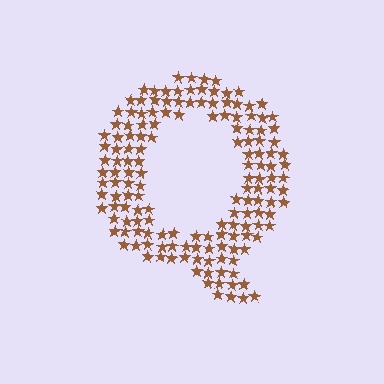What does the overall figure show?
The overall figure shows the letter Q.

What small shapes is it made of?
It is made of small stars.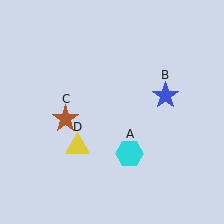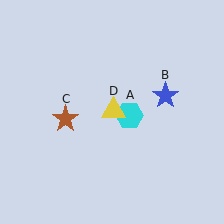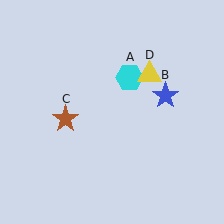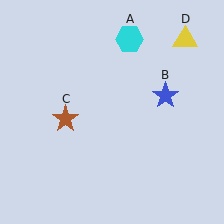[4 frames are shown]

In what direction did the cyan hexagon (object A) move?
The cyan hexagon (object A) moved up.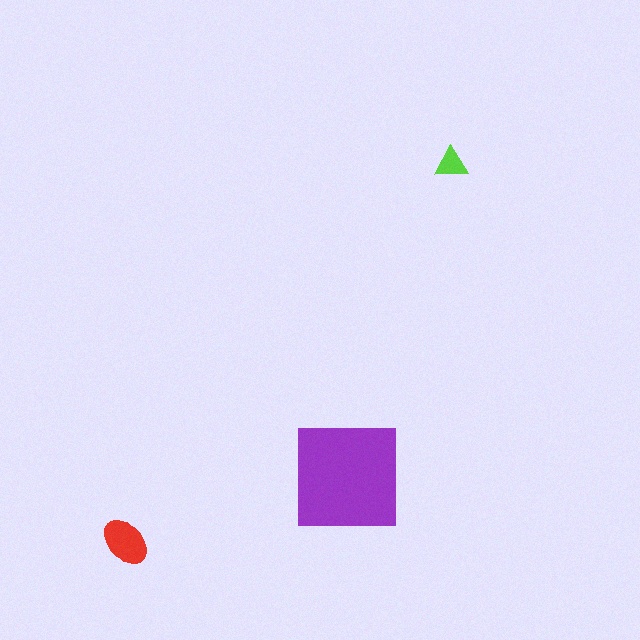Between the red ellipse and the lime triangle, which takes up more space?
The red ellipse.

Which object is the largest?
The purple square.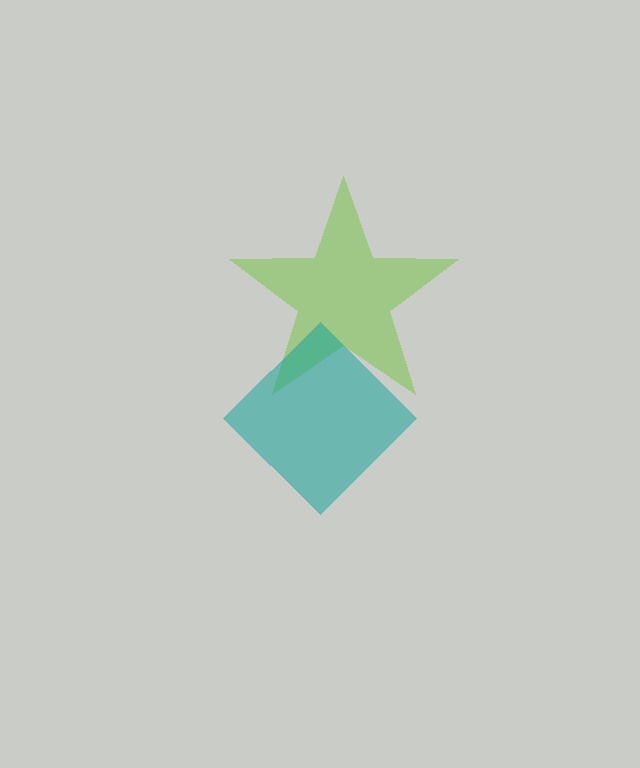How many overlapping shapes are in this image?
There are 2 overlapping shapes in the image.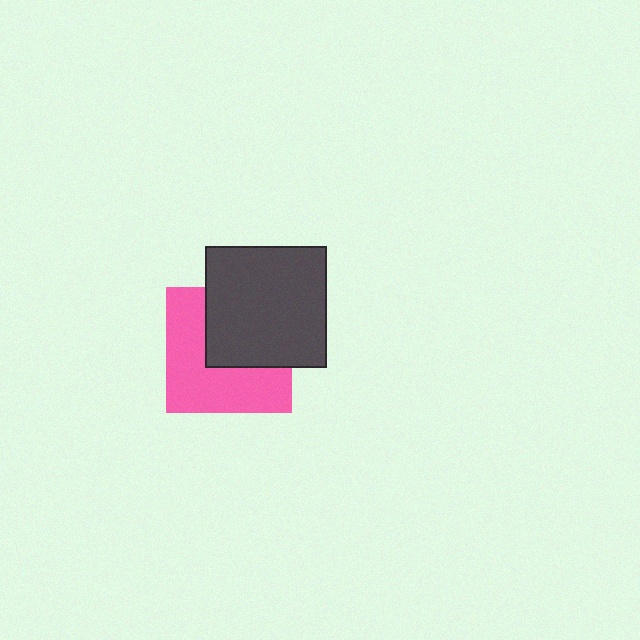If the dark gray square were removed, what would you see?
You would see the complete pink square.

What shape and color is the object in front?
The object in front is a dark gray square.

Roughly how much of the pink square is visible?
About half of it is visible (roughly 57%).